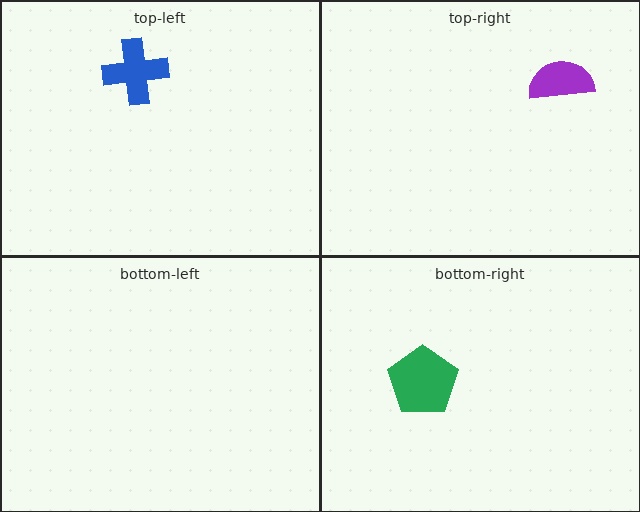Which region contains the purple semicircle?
The top-right region.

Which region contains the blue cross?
The top-left region.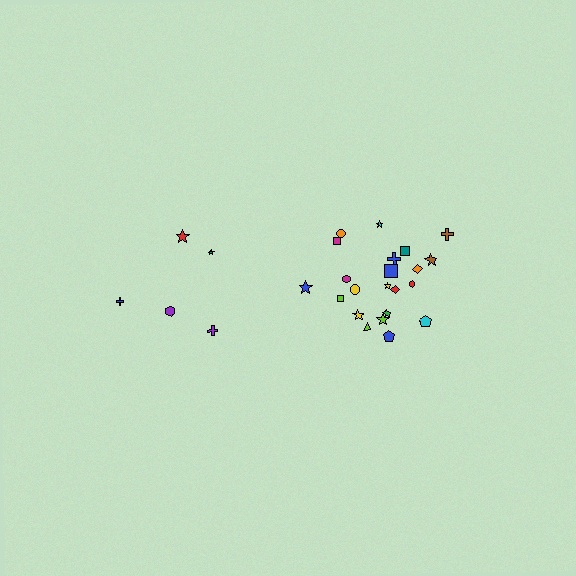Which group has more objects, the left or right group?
The right group.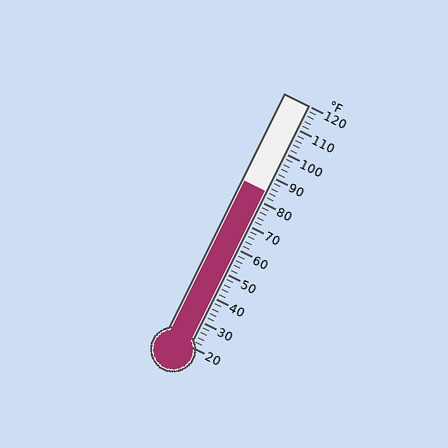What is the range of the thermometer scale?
The thermometer scale ranges from 20°F to 120°F.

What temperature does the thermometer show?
The thermometer shows approximately 84°F.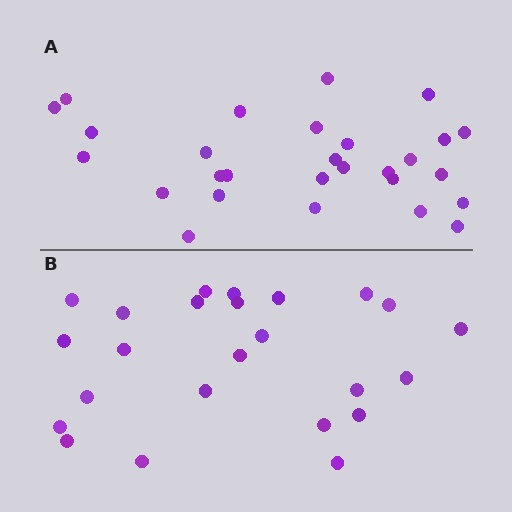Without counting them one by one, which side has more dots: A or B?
Region A (the top region) has more dots.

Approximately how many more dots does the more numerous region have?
Region A has about 4 more dots than region B.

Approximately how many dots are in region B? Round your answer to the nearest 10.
About 20 dots. (The exact count is 24, which rounds to 20.)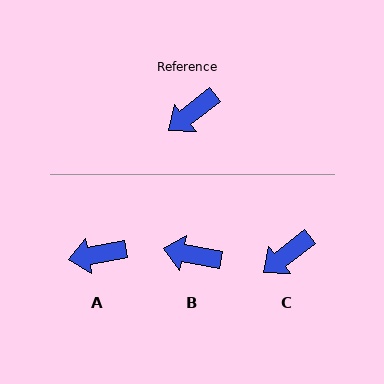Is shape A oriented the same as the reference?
No, it is off by about 28 degrees.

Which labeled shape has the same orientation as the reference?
C.